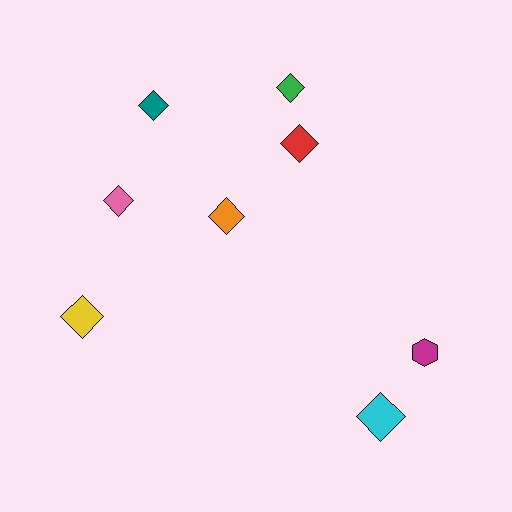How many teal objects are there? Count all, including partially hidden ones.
There is 1 teal object.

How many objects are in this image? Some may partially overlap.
There are 8 objects.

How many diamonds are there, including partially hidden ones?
There are 7 diamonds.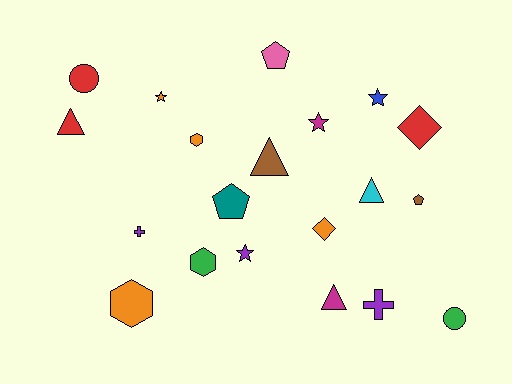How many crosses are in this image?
There are 2 crosses.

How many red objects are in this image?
There are 3 red objects.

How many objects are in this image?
There are 20 objects.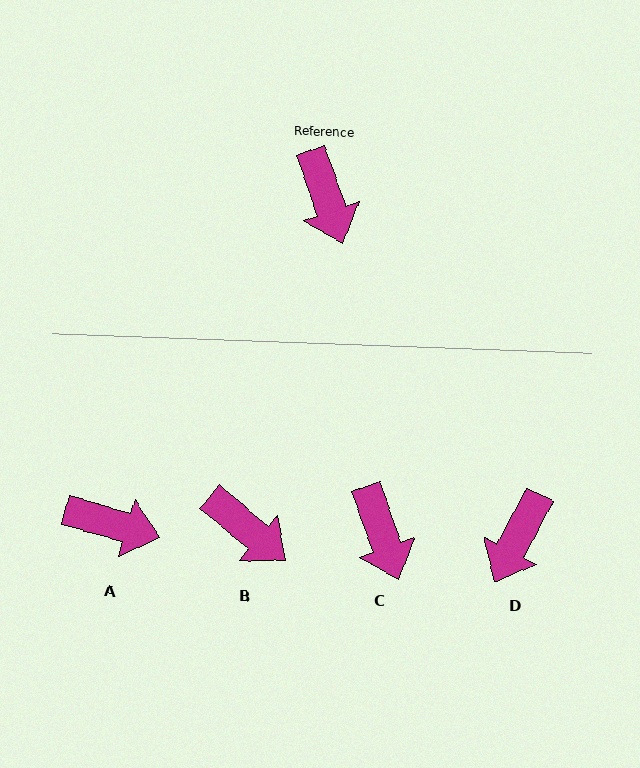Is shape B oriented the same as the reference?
No, it is off by about 31 degrees.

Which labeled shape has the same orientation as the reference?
C.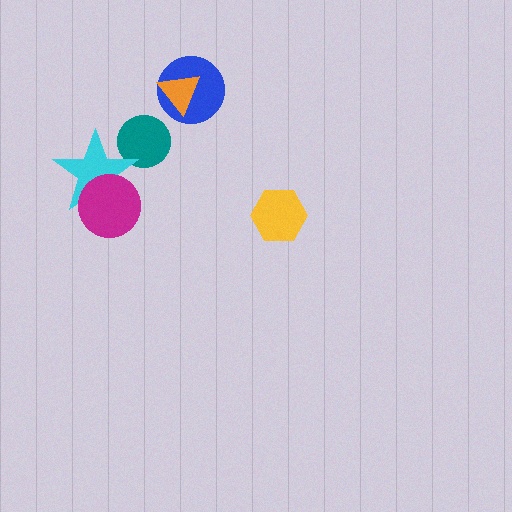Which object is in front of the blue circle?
The orange triangle is in front of the blue circle.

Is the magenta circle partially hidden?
No, no other shape covers it.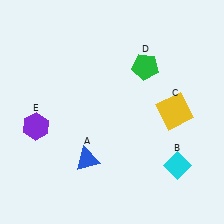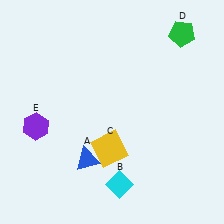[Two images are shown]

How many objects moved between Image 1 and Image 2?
3 objects moved between the two images.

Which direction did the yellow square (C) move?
The yellow square (C) moved left.